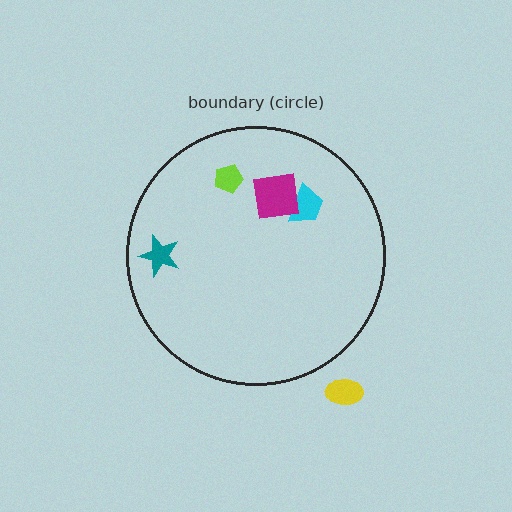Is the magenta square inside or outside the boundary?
Inside.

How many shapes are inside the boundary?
4 inside, 1 outside.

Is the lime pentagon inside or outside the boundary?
Inside.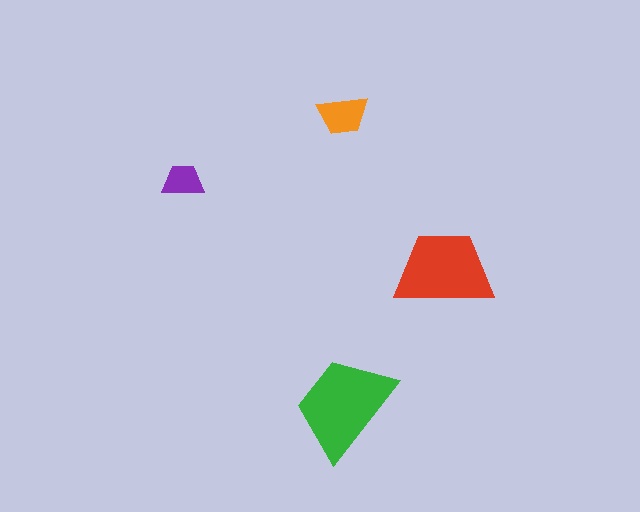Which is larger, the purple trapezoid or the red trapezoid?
The red one.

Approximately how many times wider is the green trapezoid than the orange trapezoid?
About 2 times wider.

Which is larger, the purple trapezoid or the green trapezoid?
The green one.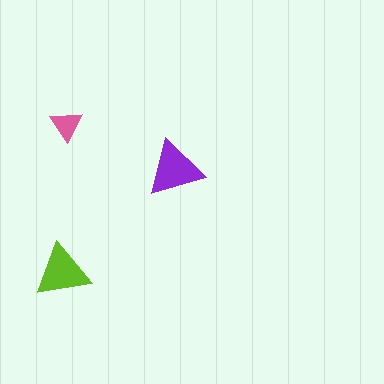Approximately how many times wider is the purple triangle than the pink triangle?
About 2 times wider.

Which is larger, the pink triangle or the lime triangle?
The lime one.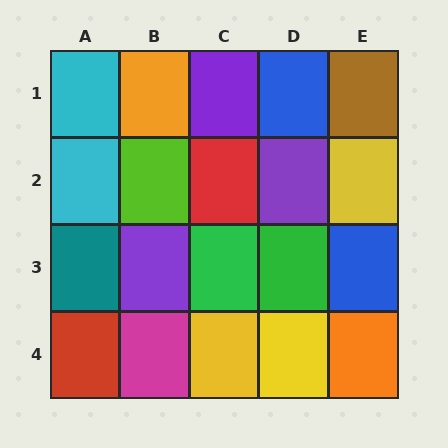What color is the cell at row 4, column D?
Yellow.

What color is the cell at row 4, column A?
Red.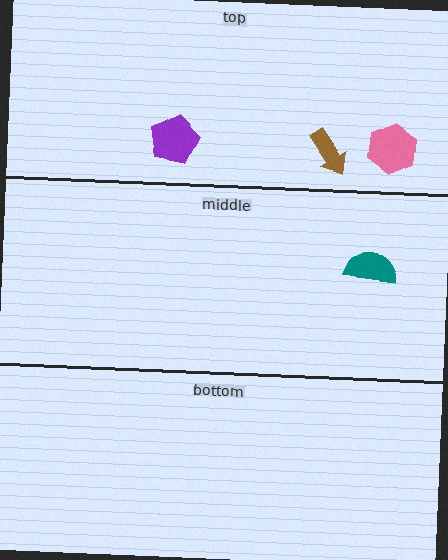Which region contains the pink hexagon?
The top region.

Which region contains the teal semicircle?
The middle region.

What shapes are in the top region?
The brown arrow, the pink hexagon, the purple pentagon.